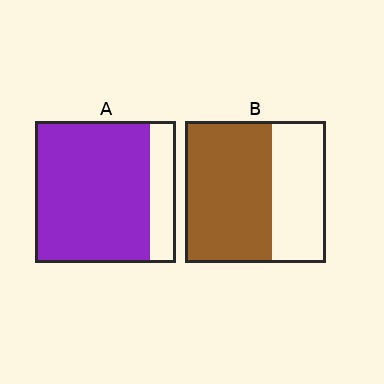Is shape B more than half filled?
Yes.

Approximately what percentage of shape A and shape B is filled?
A is approximately 80% and B is approximately 60%.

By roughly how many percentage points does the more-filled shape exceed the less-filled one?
By roughly 20 percentage points (A over B).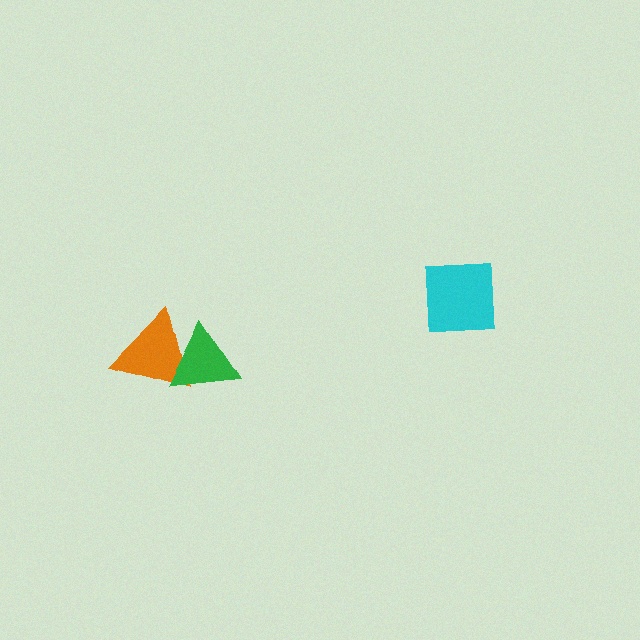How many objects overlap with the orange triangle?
1 object overlaps with the orange triangle.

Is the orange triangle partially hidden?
Yes, it is partially covered by another shape.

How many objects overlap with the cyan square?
0 objects overlap with the cyan square.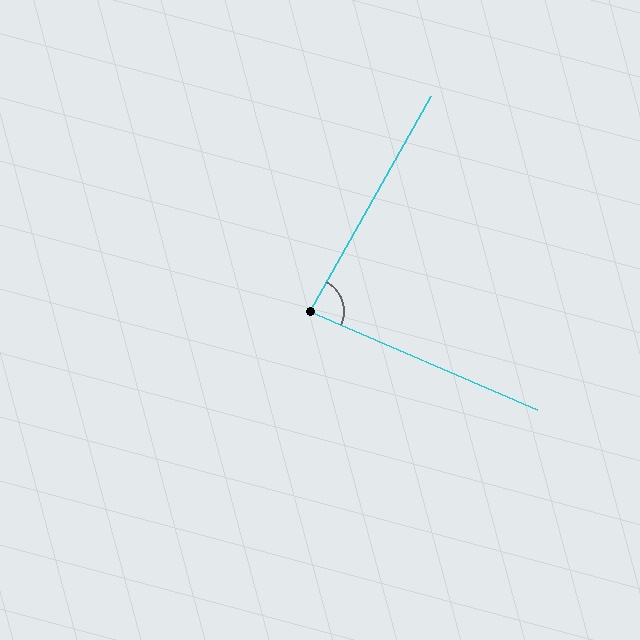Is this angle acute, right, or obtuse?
It is acute.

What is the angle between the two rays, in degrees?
Approximately 84 degrees.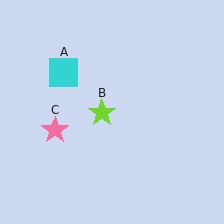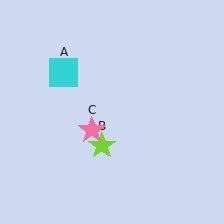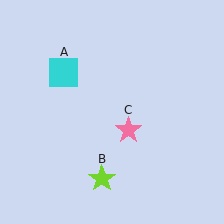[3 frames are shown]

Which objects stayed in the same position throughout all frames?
Cyan square (object A) remained stationary.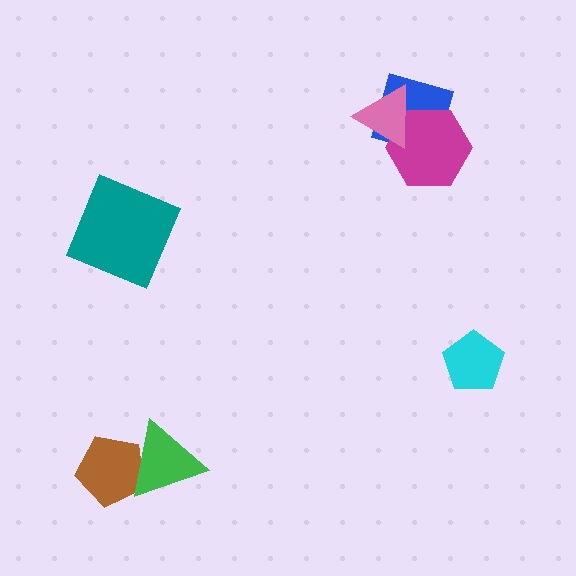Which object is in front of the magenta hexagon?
The pink triangle is in front of the magenta hexagon.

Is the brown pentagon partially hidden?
Yes, it is partially covered by another shape.